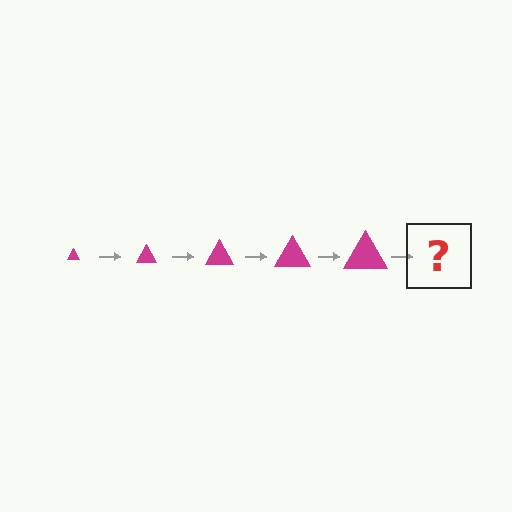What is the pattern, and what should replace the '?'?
The pattern is that the triangle gets progressively larger each step. The '?' should be a magenta triangle, larger than the previous one.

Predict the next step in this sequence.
The next step is a magenta triangle, larger than the previous one.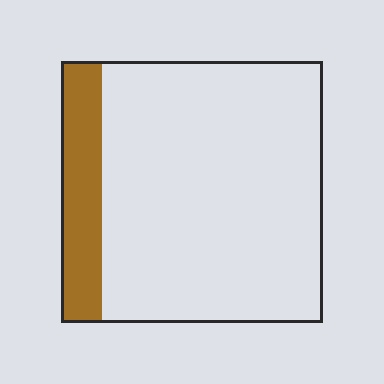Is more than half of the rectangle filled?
No.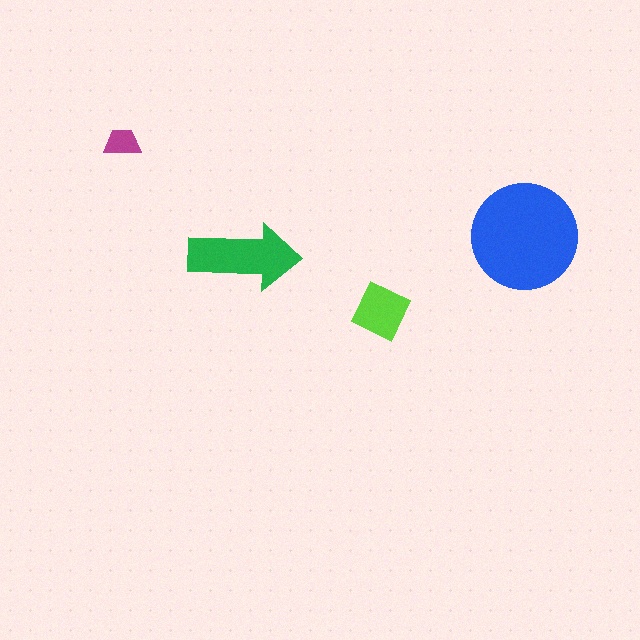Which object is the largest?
The blue circle.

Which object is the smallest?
The magenta trapezoid.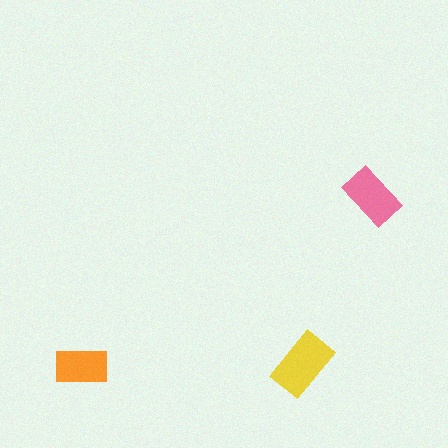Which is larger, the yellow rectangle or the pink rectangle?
The yellow one.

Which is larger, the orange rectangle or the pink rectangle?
The pink one.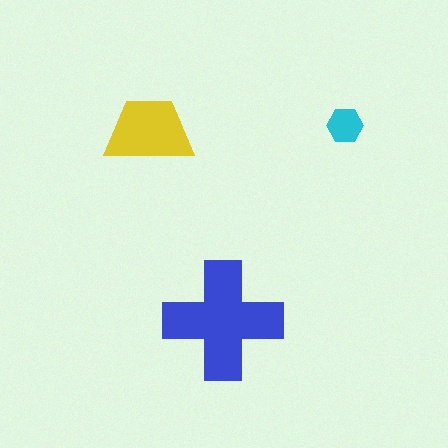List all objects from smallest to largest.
The cyan hexagon, the yellow trapezoid, the blue cross.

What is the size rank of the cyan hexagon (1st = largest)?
3rd.